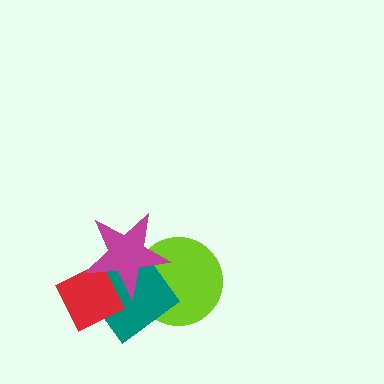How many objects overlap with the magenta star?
3 objects overlap with the magenta star.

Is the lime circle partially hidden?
Yes, it is partially covered by another shape.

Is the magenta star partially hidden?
No, no other shape covers it.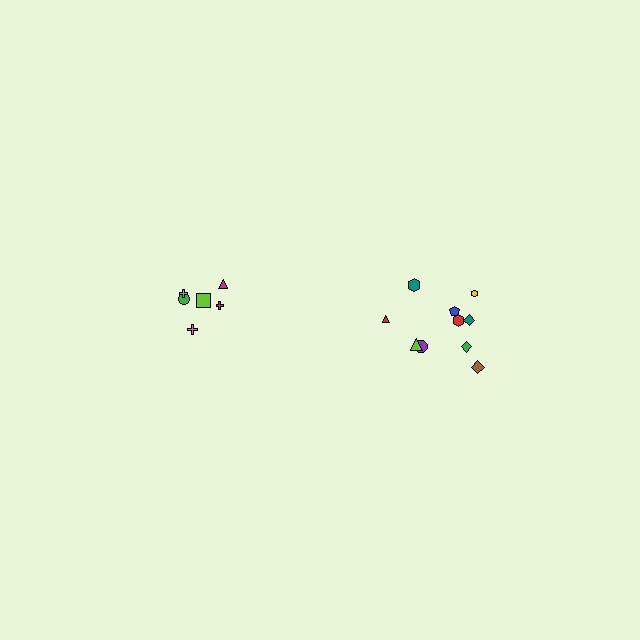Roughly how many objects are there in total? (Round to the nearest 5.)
Roughly 15 objects in total.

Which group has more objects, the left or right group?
The right group.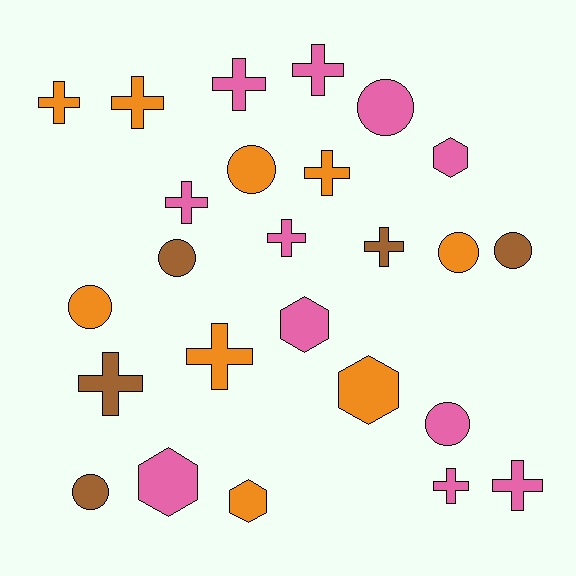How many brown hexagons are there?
There are no brown hexagons.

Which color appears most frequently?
Pink, with 11 objects.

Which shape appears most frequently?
Cross, with 12 objects.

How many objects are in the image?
There are 25 objects.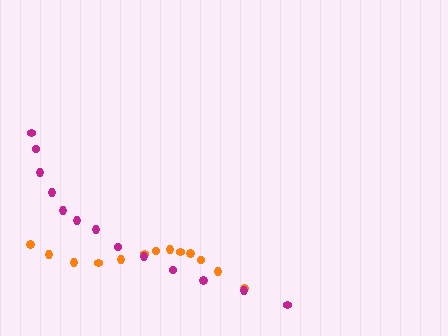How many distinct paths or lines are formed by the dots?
There are 2 distinct paths.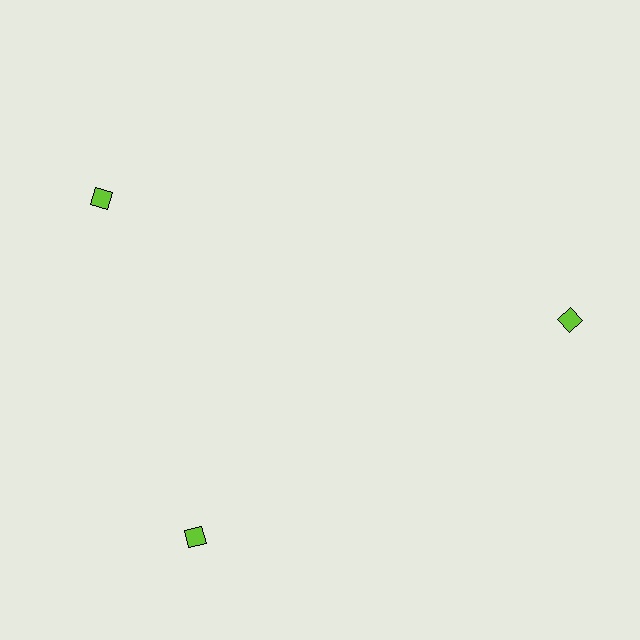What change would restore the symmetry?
The symmetry would be restored by rotating it back into even spacing with its neighbors so that all 3 diamonds sit at equal angles and equal distance from the center.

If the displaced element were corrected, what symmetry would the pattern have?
It would have 3-fold rotational symmetry — the pattern would map onto itself every 120 degrees.